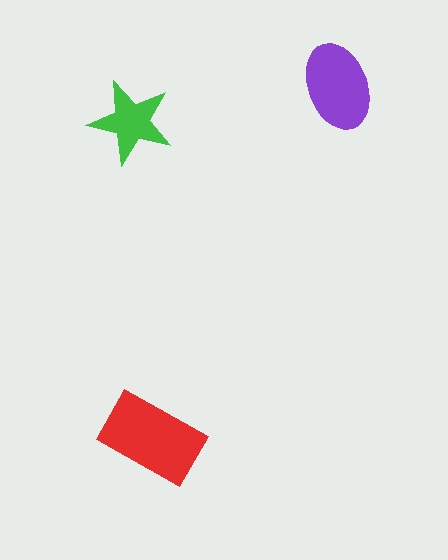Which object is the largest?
The red rectangle.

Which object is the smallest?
The green star.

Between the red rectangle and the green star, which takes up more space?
The red rectangle.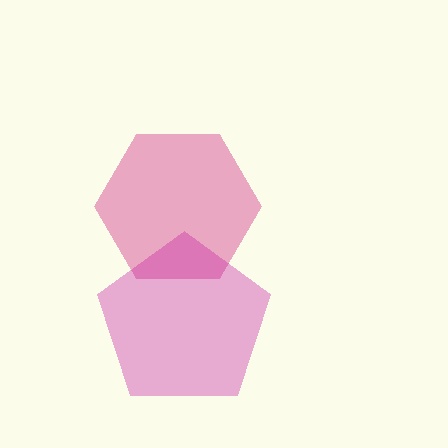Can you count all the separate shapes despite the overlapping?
Yes, there are 2 separate shapes.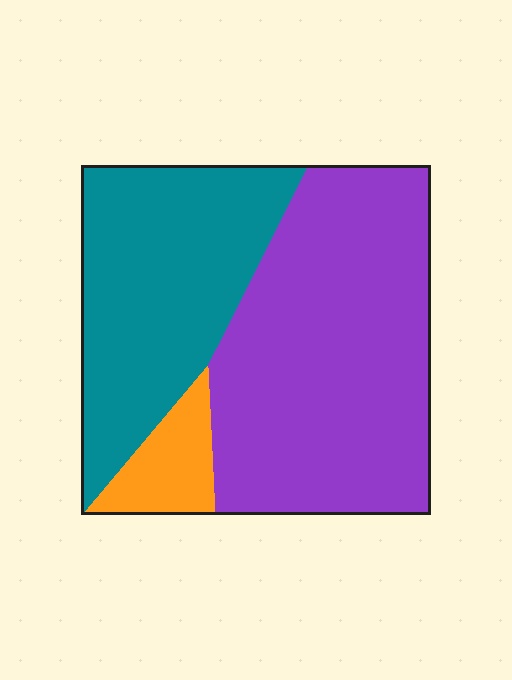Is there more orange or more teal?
Teal.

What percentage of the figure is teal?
Teal takes up about three eighths (3/8) of the figure.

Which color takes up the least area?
Orange, at roughly 10%.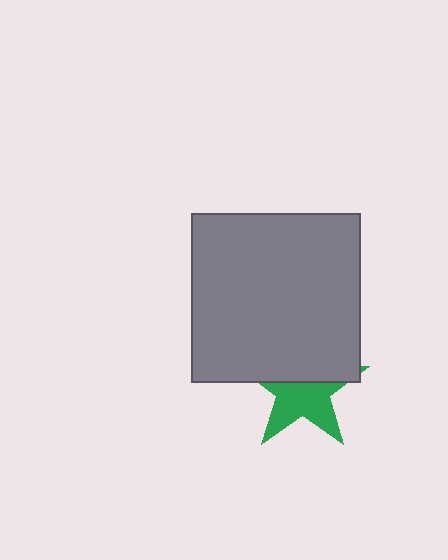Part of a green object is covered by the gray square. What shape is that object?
It is a star.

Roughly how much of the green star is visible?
About half of it is visible (roughly 52%).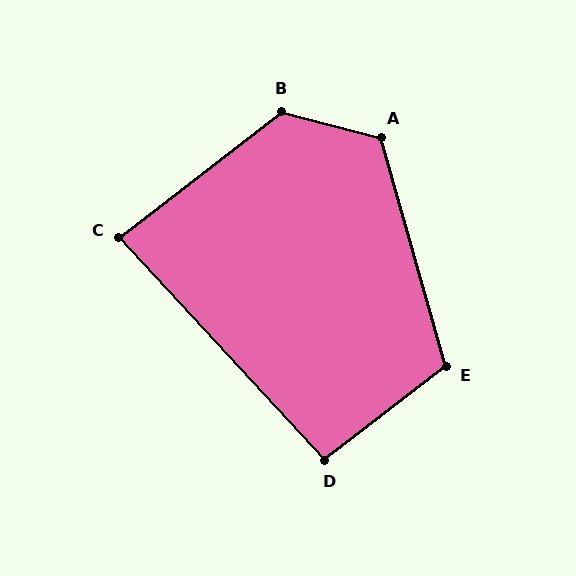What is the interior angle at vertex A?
Approximately 121 degrees (obtuse).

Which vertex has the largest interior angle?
B, at approximately 127 degrees.